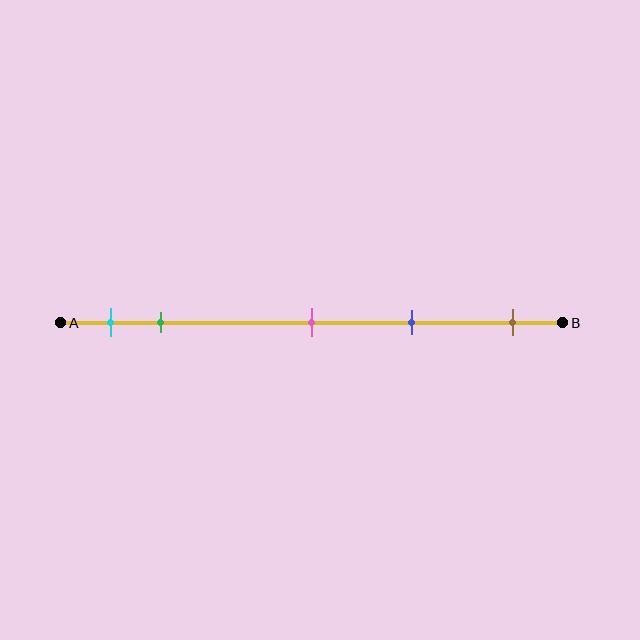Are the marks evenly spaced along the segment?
No, the marks are not evenly spaced.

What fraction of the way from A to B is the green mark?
The green mark is approximately 20% (0.2) of the way from A to B.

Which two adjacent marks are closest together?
The cyan and green marks are the closest adjacent pair.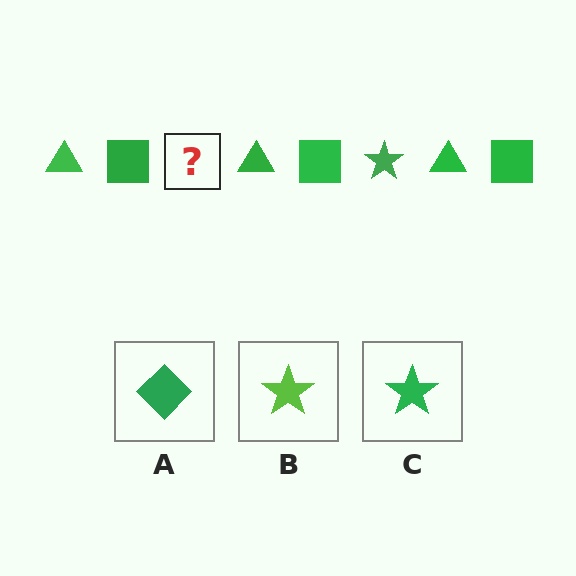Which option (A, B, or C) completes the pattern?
C.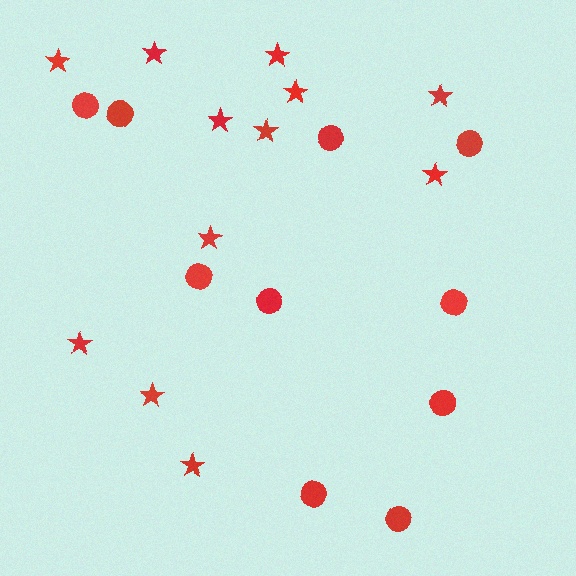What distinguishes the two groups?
There are 2 groups: one group of stars (12) and one group of circles (10).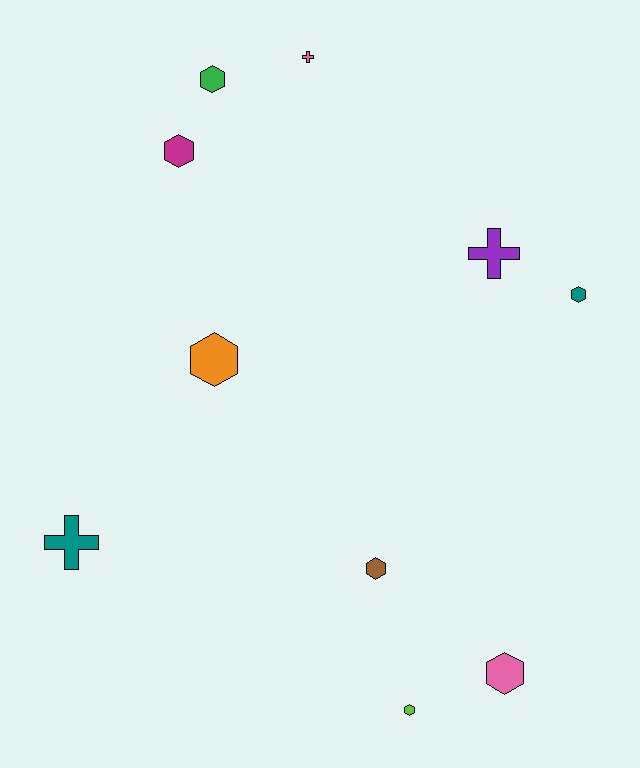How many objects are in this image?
There are 10 objects.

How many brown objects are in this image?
There is 1 brown object.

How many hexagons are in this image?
There are 7 hexagons.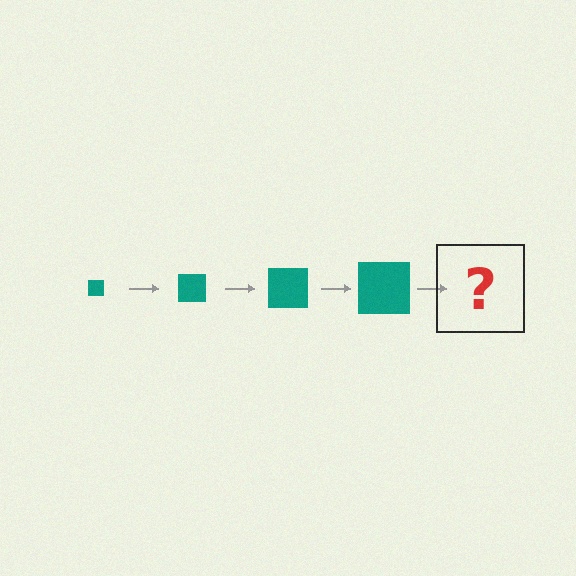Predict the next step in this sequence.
The next step is a teal square, larger than the previous one.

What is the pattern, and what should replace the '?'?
The pattern is that the square gets progressively larger each step. The '?' should be a teal square, larger than the previous one.